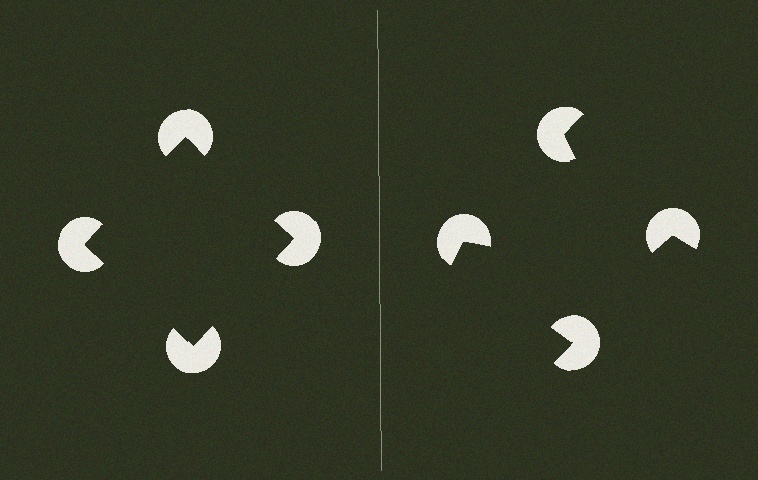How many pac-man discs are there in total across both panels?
8 — 4 on each side.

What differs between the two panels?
The pac-man discs are positioned identically on both sides; only the wedge orientations differ. On the left they align to a square; on the right they are misaligned.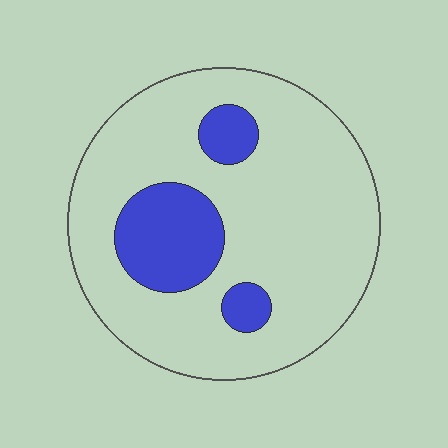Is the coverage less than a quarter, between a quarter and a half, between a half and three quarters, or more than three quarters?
Less than a quarter.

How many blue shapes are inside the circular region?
3.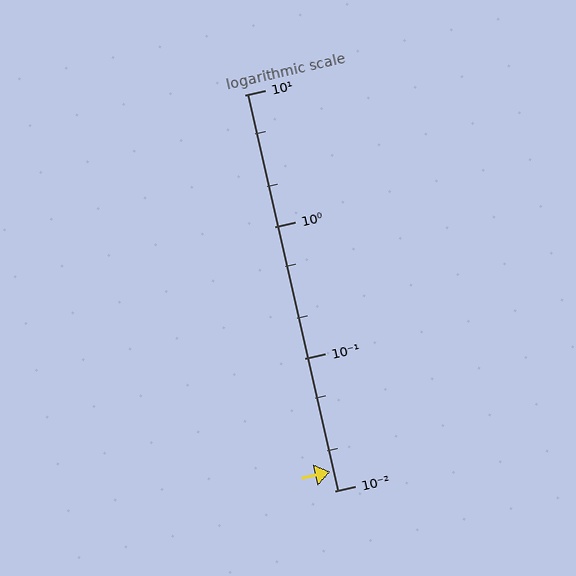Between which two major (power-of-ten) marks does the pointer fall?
The pointer is between 0.01 and 0.1.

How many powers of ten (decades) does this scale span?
The scale spans 3 decades, from 0.01 to 10.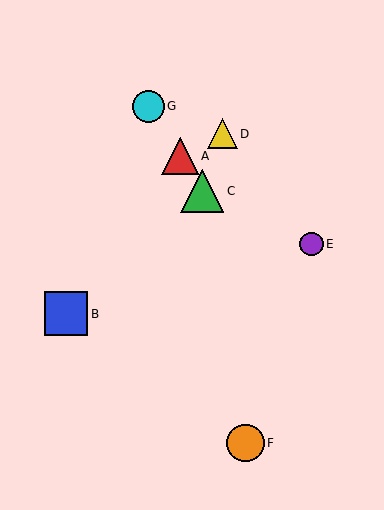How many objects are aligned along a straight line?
3 objects (A, C, G) are aligned along a straight line.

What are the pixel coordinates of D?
Object D is at (222, 134).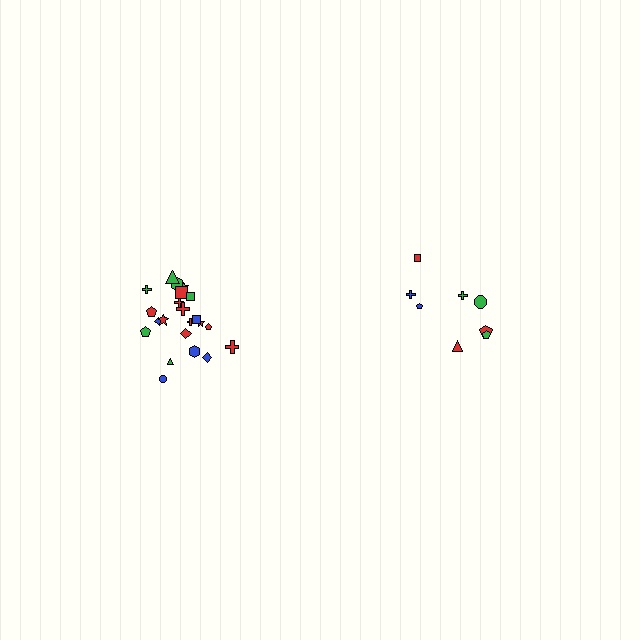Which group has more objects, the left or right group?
The left group.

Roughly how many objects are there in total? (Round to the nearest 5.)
Roughly 30 objects in total.